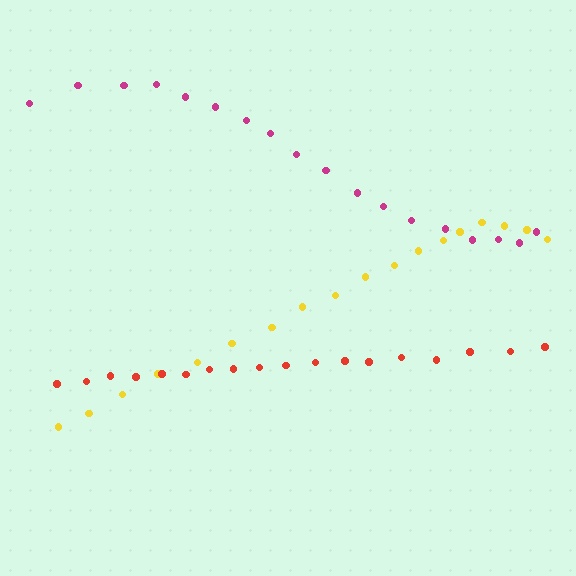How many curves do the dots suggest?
There are 3 distinct paths.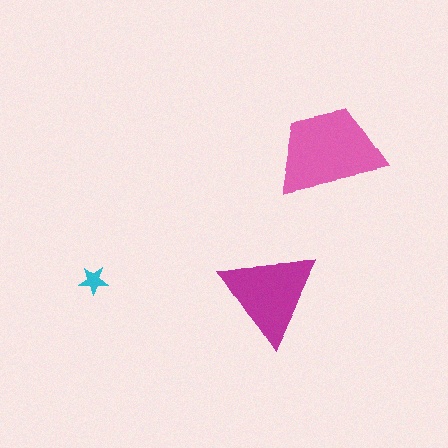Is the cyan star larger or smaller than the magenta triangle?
Smaller.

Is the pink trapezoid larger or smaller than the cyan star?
Larger.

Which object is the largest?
The pink trapezoid.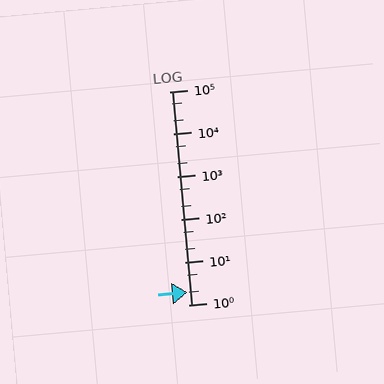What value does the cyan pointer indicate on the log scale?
The pointer indicates approximately 2.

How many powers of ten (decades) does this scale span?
The scale spans 5 decades, from 1 to 100000.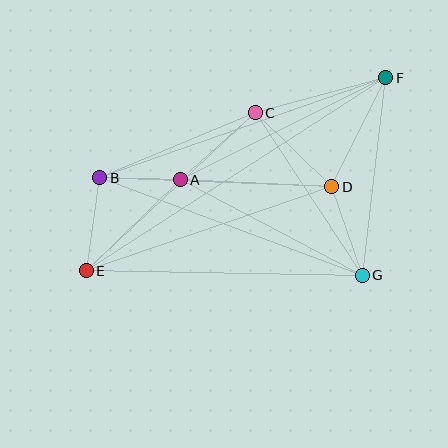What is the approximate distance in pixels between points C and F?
The distance between C and F is approximately 135 pixels.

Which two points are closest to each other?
Points A and B are closest to each other.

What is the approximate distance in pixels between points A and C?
The distance between A and C is approximately 101 pixels.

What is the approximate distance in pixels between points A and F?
The distance between A and F is approximately 229 pixels.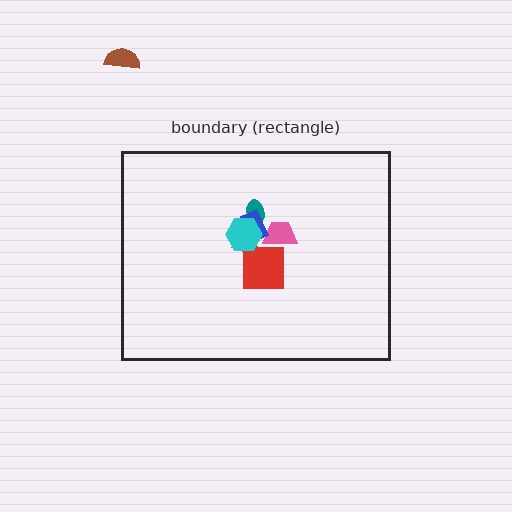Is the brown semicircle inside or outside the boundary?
Outside.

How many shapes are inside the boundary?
6 inside, 1 outside.